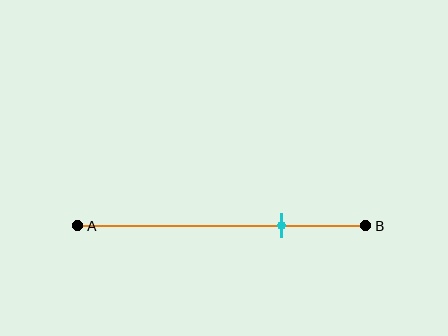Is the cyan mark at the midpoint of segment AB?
No, the mark is at about 70% from A, not at the 50% midpoint.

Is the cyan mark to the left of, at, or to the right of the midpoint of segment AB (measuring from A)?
The cyan mark is to the right of the midpoint of segment AB.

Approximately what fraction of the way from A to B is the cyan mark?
The cyan mark is approximately 70% of the way from A to B.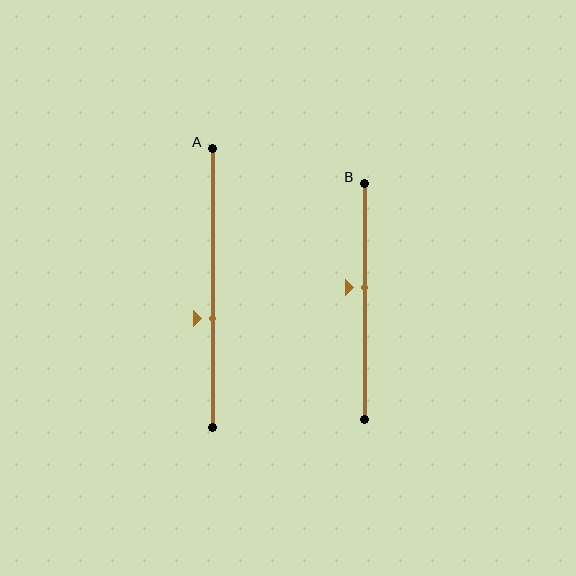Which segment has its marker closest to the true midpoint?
Segment B has its marker closest to the true midpoint.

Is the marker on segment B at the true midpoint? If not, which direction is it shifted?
No, the marker on segment B is shifted upward by about 6% of the segment length.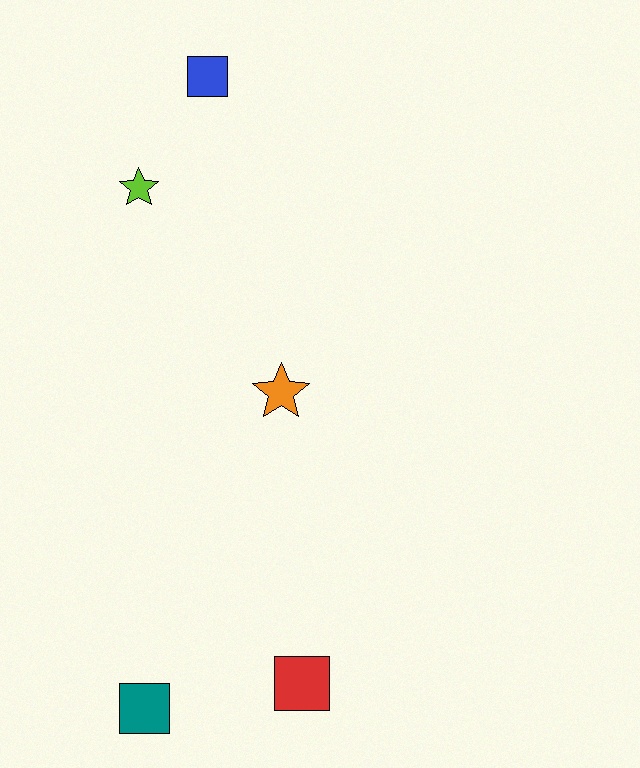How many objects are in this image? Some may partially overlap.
There are 5 objects.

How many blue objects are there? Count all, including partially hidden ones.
There is 1 blue object.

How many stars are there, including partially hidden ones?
There are 2 stars.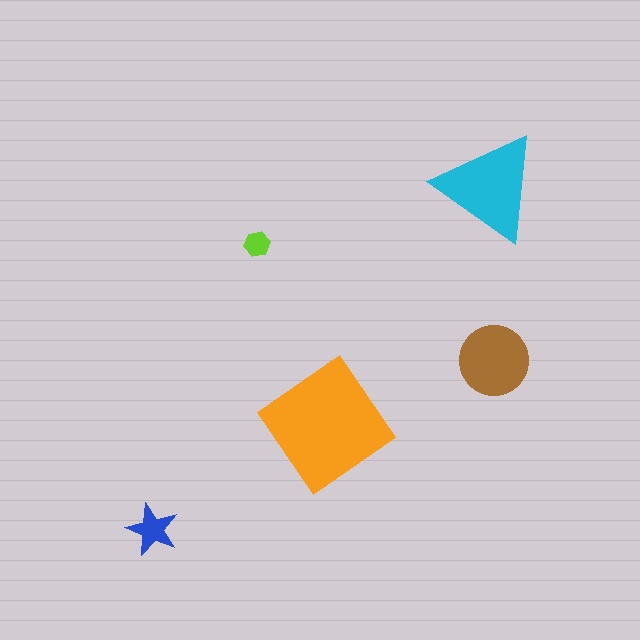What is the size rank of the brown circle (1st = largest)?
3rd.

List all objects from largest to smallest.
The orange diamond, the cyan triangle, the brown circle, the blue star, the lime hexagon.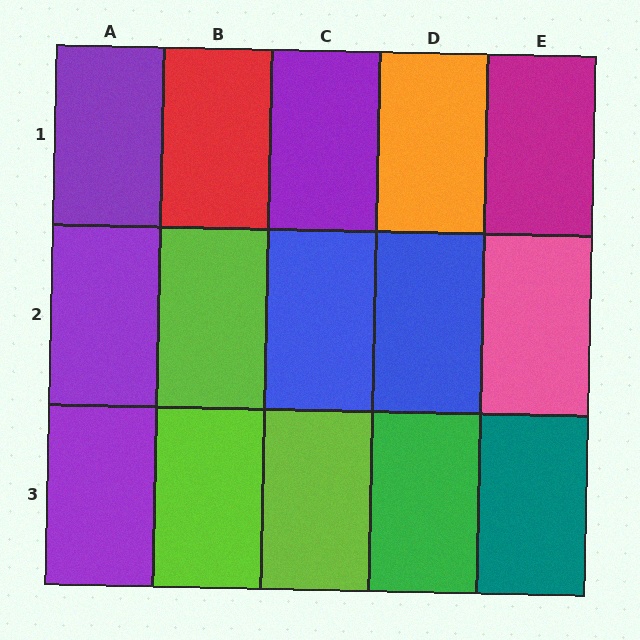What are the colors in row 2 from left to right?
Purple, lime, blue, blue, pink.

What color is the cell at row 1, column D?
Orange.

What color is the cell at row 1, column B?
Red.